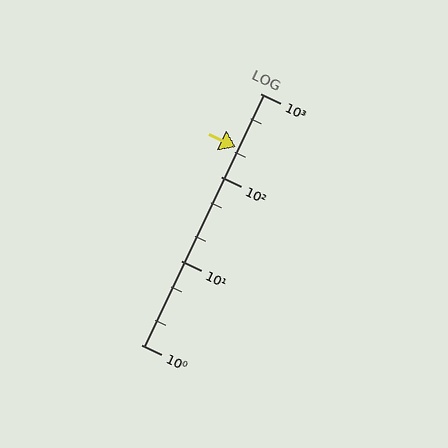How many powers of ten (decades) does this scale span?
The scale spans 3 decades, from 1 to 1000.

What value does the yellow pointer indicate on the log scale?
The pointer indicates approximately 230.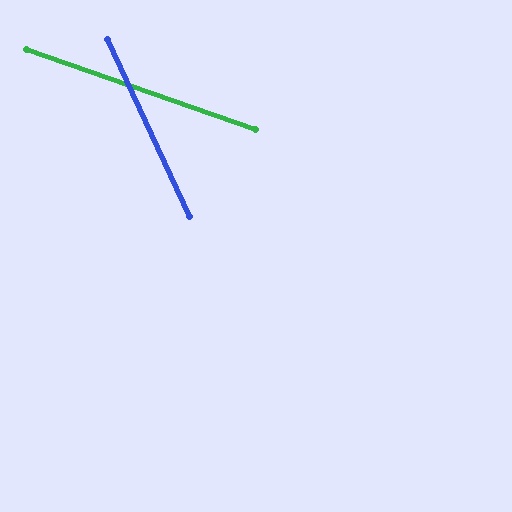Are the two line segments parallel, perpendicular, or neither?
Neither parallel nor perpendicular — they differ by about 46°.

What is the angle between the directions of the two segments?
Approximately 46 degrees.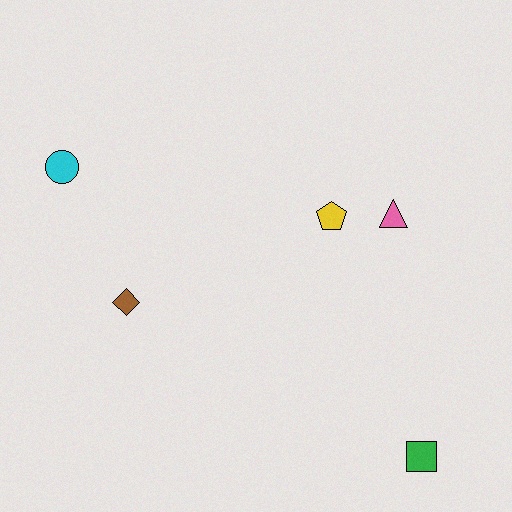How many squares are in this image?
There is 1 square.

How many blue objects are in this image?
There are no blue objects.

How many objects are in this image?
There are 5 objects.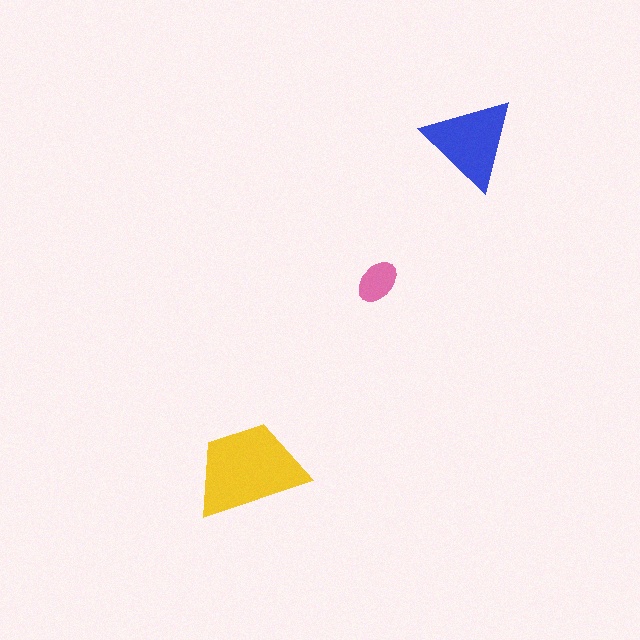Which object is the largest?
The yellow trapezoid.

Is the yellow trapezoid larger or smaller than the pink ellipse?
Larger.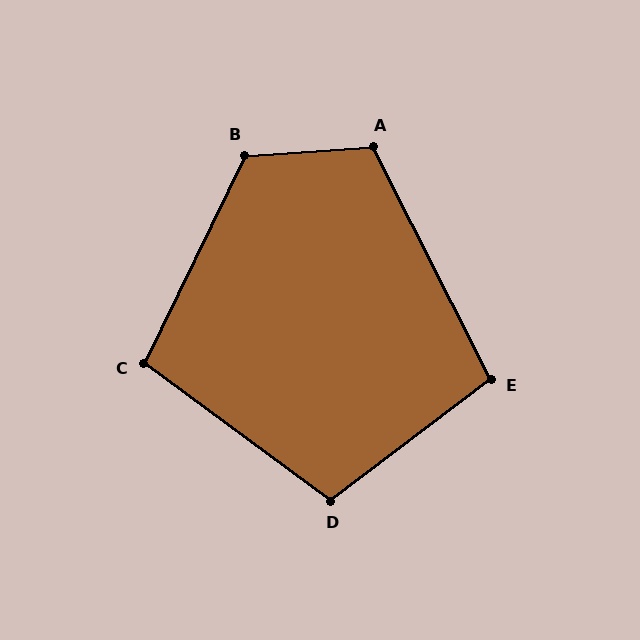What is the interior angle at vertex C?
Approximately 101 degrees (obtuse).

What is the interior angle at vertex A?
Approximately 113 degrees (obtuse).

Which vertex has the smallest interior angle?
E, at approximately 100 degrees.